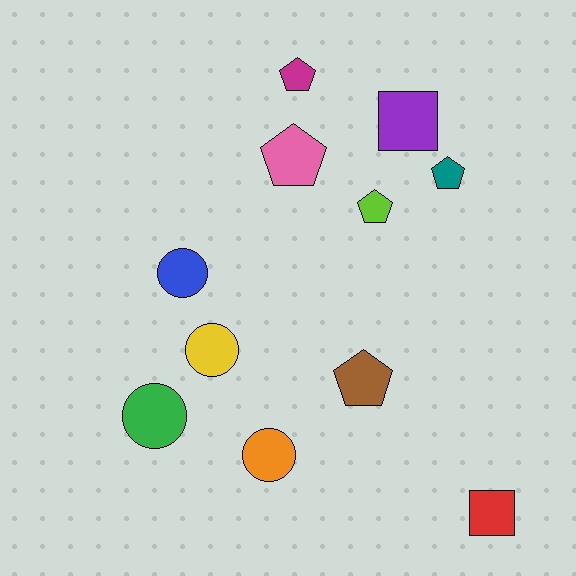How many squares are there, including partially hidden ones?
There are 2 squares.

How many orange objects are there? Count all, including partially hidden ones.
There is 1 orange object.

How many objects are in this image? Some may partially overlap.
There are 11 objects.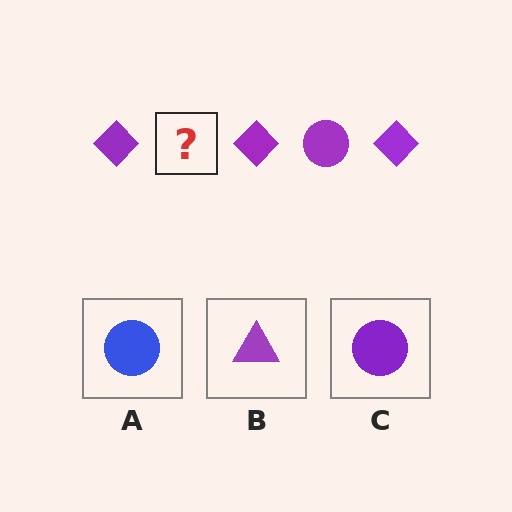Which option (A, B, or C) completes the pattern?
C.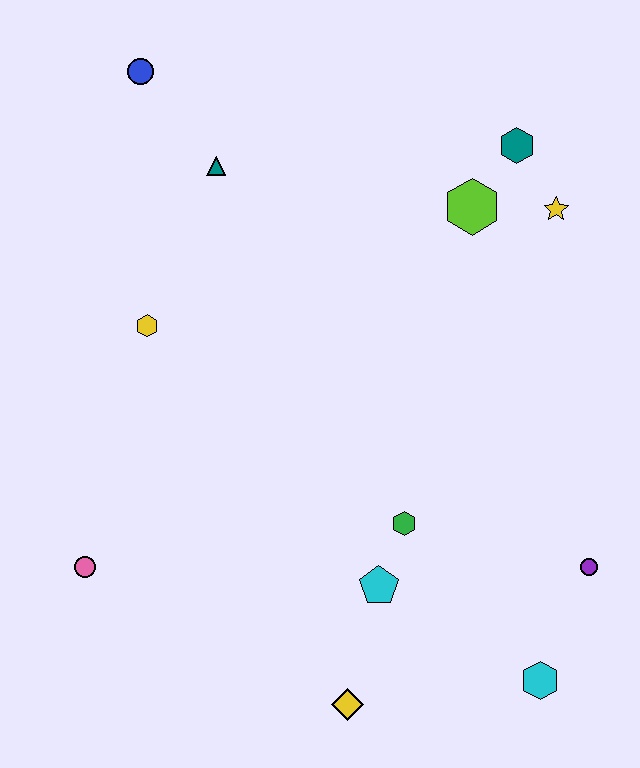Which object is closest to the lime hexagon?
The teal hexagon is closest to the lime hexagon.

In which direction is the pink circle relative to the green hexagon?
The pink circle is to the left of the green hexagon.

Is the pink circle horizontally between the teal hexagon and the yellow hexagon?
No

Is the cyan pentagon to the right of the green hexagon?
No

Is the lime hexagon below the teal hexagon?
Yes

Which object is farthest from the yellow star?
The pink circle is farthest from the yellow star.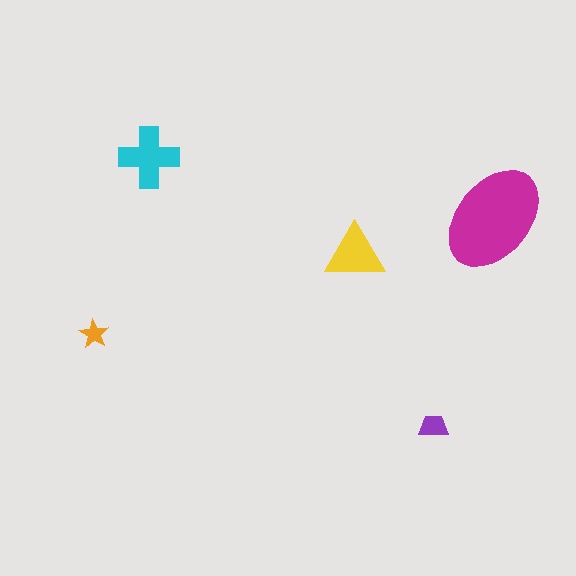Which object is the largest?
The magenta ellipse.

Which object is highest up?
The cyan cross is topmost.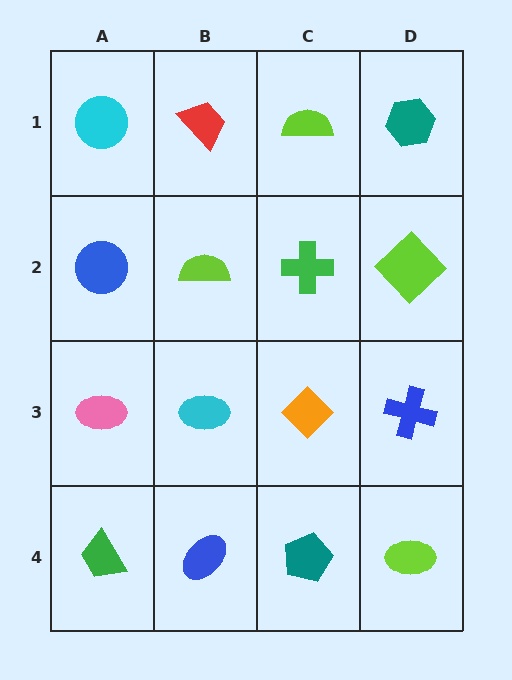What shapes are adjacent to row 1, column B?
A lime semicircle (row 2, column B), a cyan circle (row 1, column A), a lime semicircle (row 1, column C).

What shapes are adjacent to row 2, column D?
A teal hexagon (row 1, column D), a blue cross (row 3, column D), a green cross (row 2, column C).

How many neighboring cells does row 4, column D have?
2.